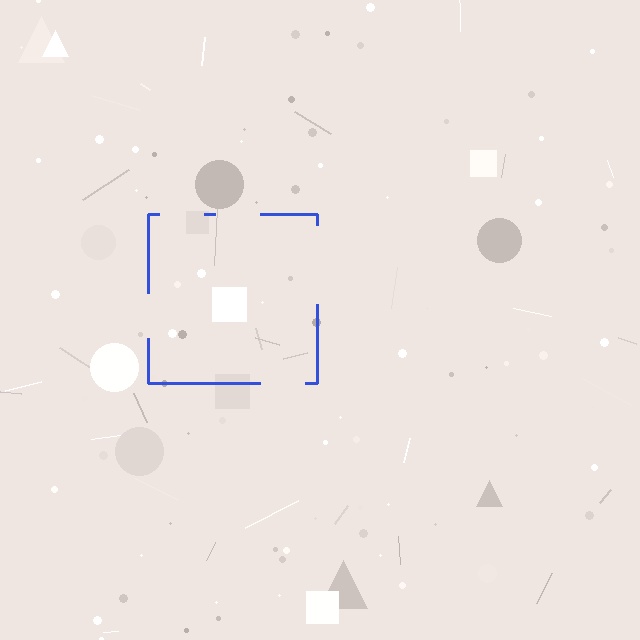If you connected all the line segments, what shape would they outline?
They would outline a square.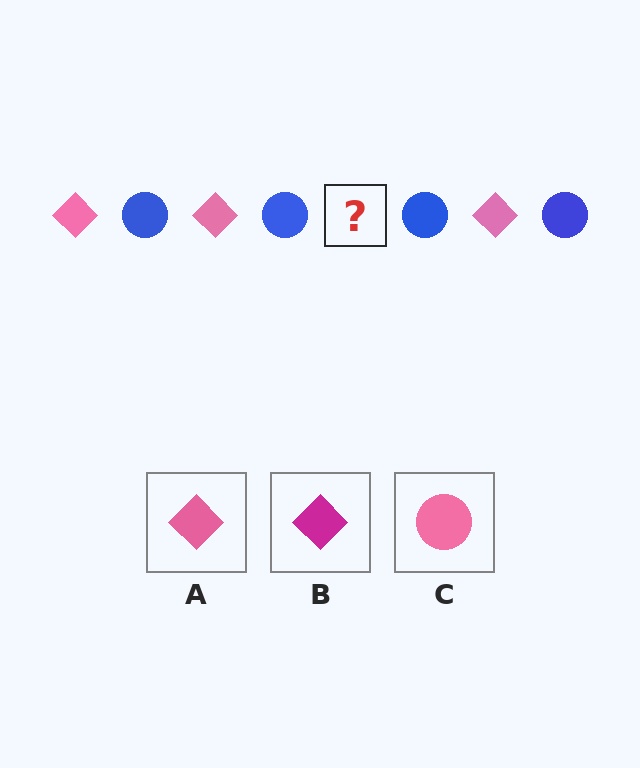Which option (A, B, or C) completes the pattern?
A.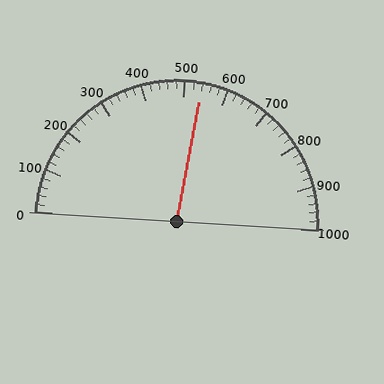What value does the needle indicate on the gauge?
The needle indicates approximately 540.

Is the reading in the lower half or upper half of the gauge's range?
The reading is in the upper half of the range (0 to 1000).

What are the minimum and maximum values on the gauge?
The gauge ranges from 0 to 1000.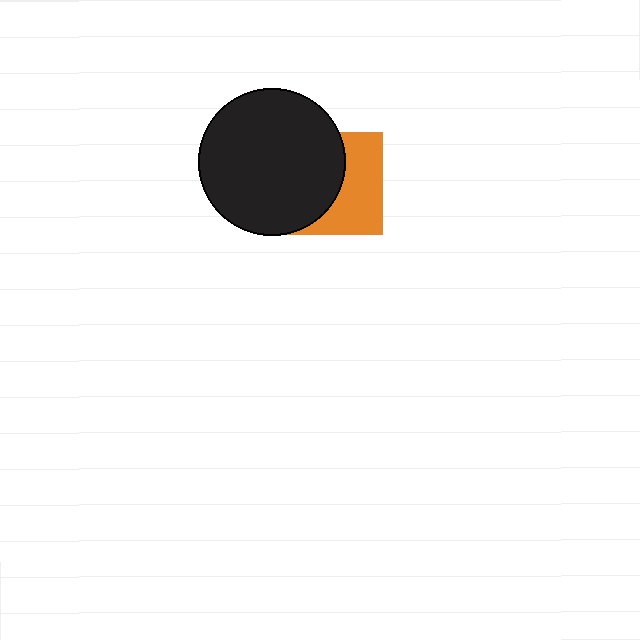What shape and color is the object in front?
The object in front is a black circle.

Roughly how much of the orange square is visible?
About half of it is visible (roughly 47%).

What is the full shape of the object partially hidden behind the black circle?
The partially hidden object is an orange square.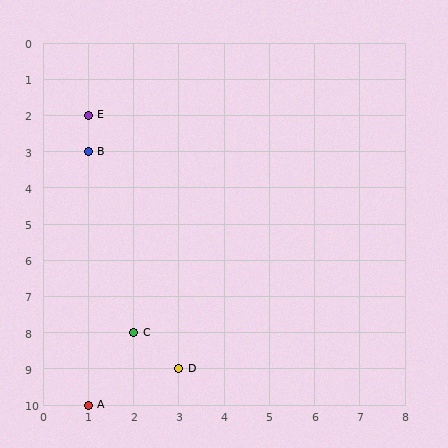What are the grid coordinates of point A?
Point A is at grid coordinates (1, 10).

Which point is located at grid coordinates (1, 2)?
Point E is at (1, 2).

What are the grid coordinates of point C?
Point C is at grid coordinates (2, 8).